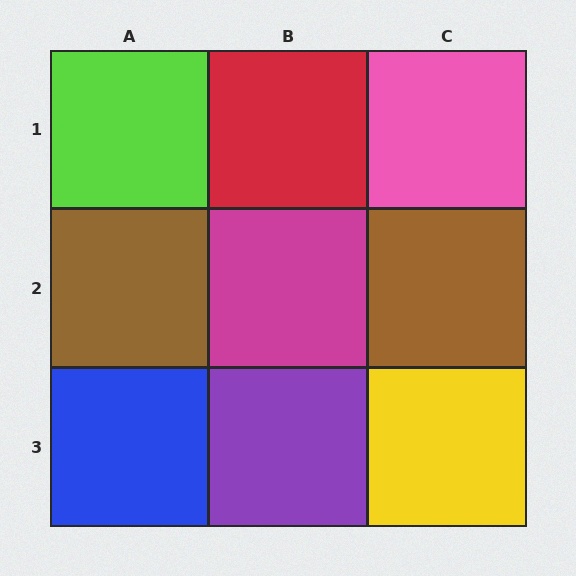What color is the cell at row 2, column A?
Brown.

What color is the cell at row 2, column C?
Brown.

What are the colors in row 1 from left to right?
Lime, red, pink.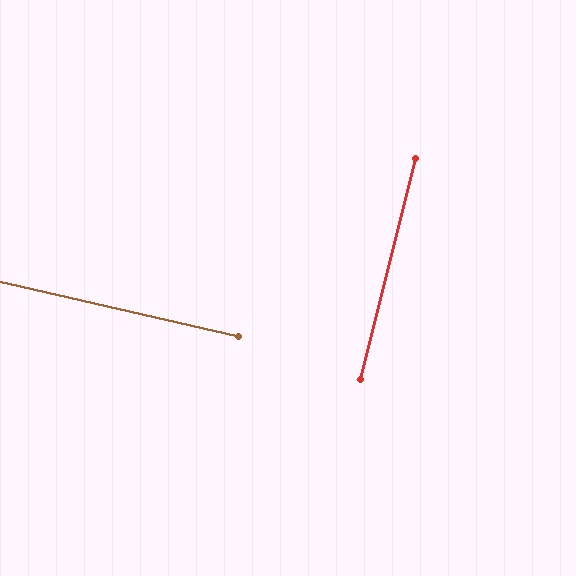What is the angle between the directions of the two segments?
Approximately 89 degrees.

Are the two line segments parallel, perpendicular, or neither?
Perpendicular — they meet at approximately 89°.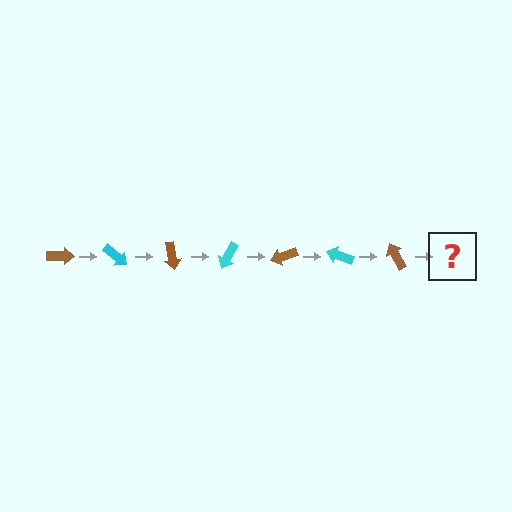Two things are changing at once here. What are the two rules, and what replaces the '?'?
The two rules are that it rotates 40 degrees each step and the color cycles through brown and cyan. The '?' should be a cyan arrow, rotated 280 degrees from the start.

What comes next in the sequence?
The next element should be a cyan arrow, rotated 280 degrees from the start.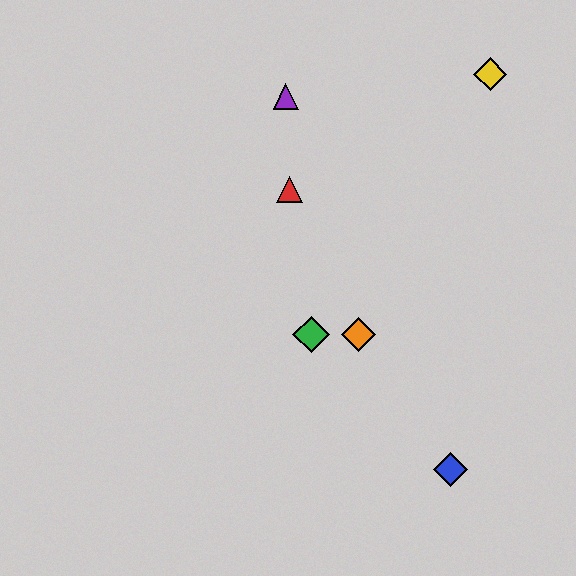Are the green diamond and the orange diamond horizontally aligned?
Yes, both are at y≈334.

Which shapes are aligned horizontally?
The green diamond, the orange diamond are aligned horizontally.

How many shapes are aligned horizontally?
2 shapes (the green diamond, the orange diamond) are aligned horizontally.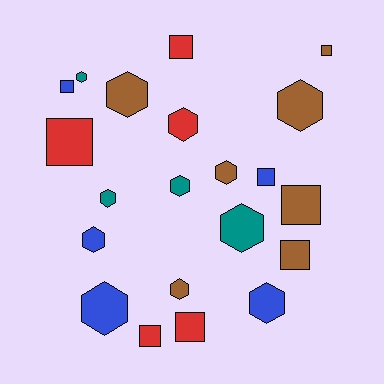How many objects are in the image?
There are 21 objects.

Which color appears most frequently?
Brown, with 7 objects.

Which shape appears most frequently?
Hexagon, with 12 objects.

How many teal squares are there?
There are no teal squares.